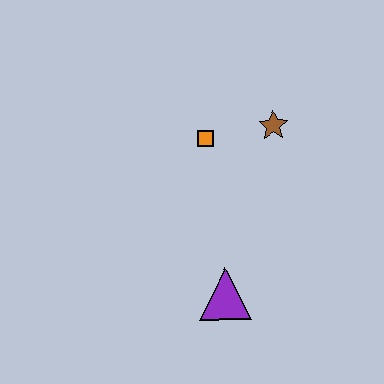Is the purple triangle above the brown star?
No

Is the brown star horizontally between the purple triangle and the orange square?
No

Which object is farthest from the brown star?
The purple triangle is farthest from the brown star.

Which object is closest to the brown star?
The orange square is closest to the brown star.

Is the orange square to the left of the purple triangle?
Yes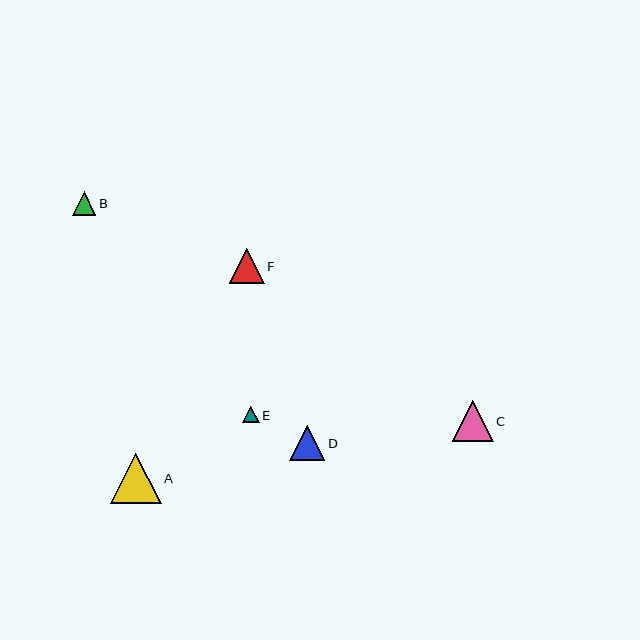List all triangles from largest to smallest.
From largest to smallest: A, C, D, F, B, E.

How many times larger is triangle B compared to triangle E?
Triangle B is approximately 1.4 times the size of triangle E.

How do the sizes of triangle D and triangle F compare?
Triangle D and triangle F are approximately the same size.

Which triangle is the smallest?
Triangle E is the smallest with a size of approximately 16 pixels.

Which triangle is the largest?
Triangle A is the largest with a size of approximately 51 pixels.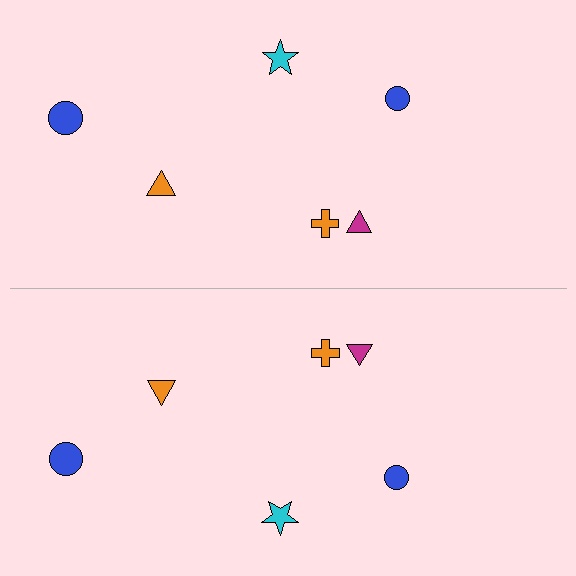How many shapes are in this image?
There are 12 shapes in this image.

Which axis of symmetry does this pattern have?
The pattern has a horizontal axis of symmetry running through the center of the image.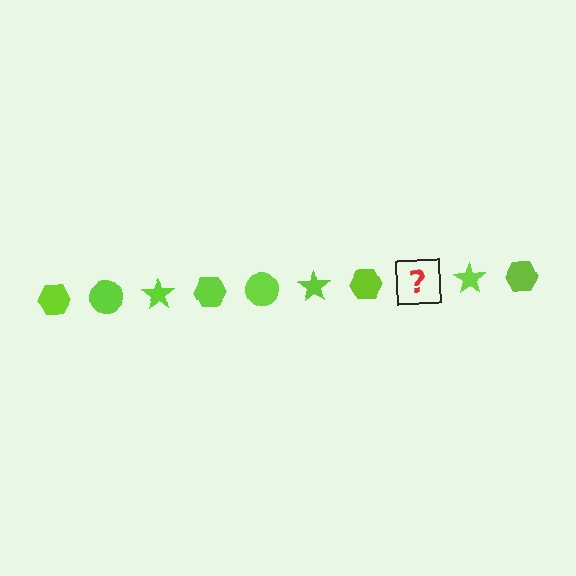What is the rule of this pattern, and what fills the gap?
The rule is that the pattern cycles through hexagon, circle, star shapes in lime. The gap should be filled with a lime circle.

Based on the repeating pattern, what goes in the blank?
The blank should be a lime circle.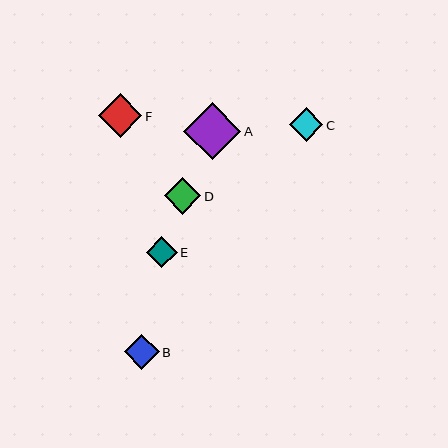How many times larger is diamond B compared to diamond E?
Diamond B is approximately 1.1 times the size of diamond E.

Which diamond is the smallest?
Diamond E is the smallest with a size of approximately 31 pixels.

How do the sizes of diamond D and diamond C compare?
Diamond D and diamond C are approximately the same size.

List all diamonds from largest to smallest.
From largest to smallest: A, F, D, B, C, E.